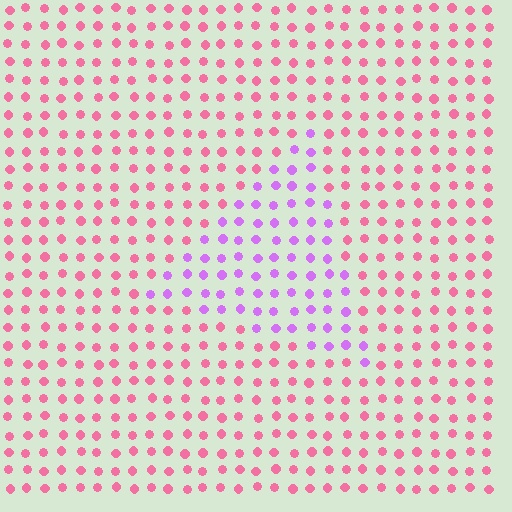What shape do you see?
I see a triangle.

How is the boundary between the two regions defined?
The boundary is defined purely by a slight shift in hue (about 51 degrees). Spacing, size, and orientation are identical on both sides.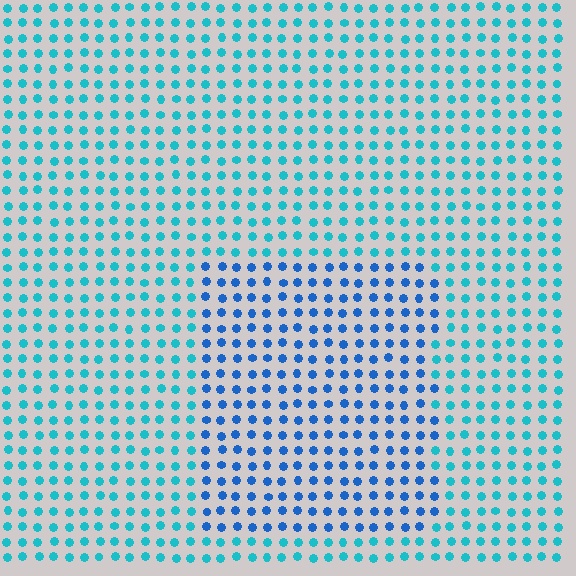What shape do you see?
I see a rectangle.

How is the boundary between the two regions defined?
The boundary is defined purely by a slight shift in hue (about 31 degrees). Spacing, size, and orientation are identical on both sides.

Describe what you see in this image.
The image is filled with small cyan elements in a uniform arrangement. A rectangle-shaped region is visible where the elements are tinted to a slightly different hue, forming a subtle color boundary.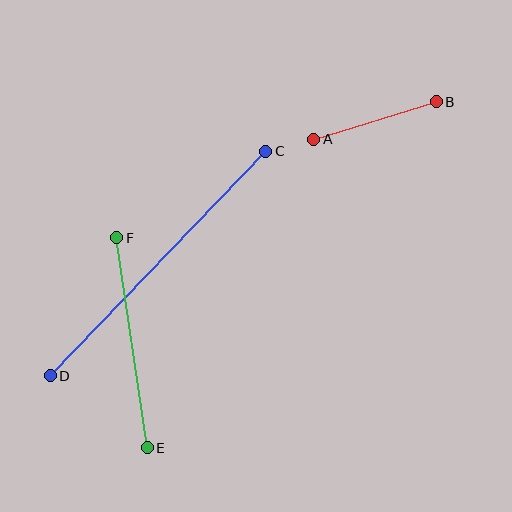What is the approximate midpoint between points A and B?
The midpoint is at approximately (375, 121) pixels.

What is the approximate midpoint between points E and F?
The midpoint is at approximately (132, 343) pixels.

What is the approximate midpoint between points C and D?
The midpoint is at approximately (158, 264) pixels.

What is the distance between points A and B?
The distance is approximately 128 pixels.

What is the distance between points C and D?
The distance is approximately 311 pixels.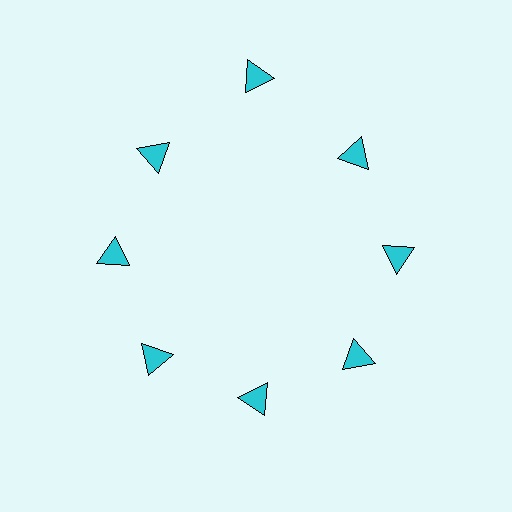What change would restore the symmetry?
The symmetry would be restored by moving it inward, back onto the ring so that all 8 triangles sit at equal angles and equal distance from the center.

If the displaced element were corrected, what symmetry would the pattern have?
It would have 8-fold rotational symmetry — the pattern would map onto itself every 45 degrees.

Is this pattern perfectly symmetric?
No. The 8 cyan triangles are arranged in a ring, but one element near the 12 o'clock position is pushed outward from the center, breaking the 8-fold rotational symmetry.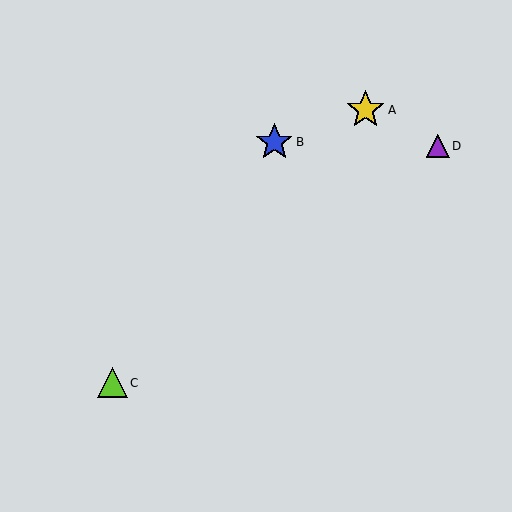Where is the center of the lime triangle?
The center of the lime triangle is at (112, 383).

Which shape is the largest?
The yellow star (labeled A) is the largest.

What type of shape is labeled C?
Shape C is a lime triangle.